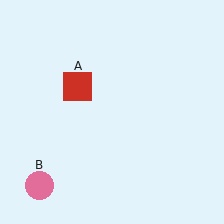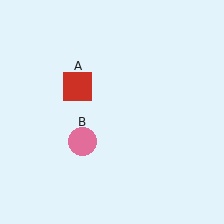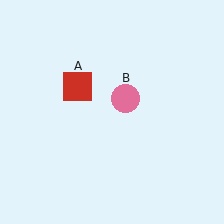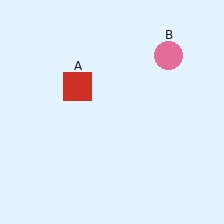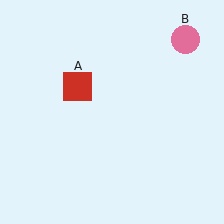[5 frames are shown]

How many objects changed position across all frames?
1 object changed position: pink circle (object B).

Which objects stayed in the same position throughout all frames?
Red square (object A) remained stationary.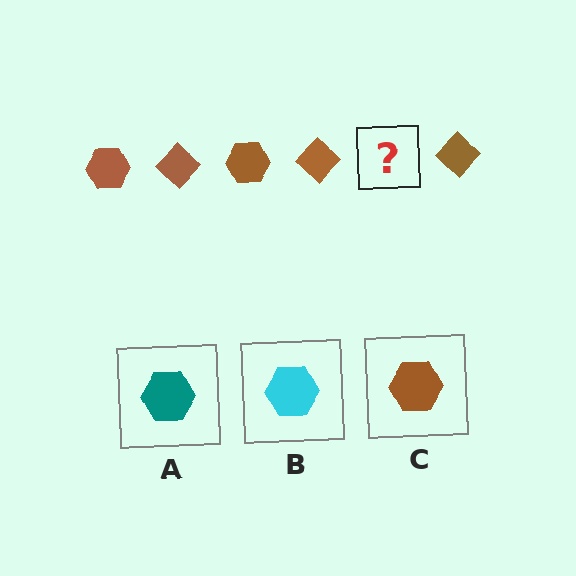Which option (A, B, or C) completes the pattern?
C.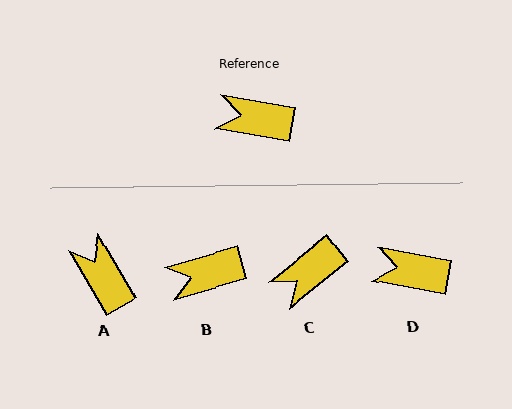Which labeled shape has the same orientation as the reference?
D.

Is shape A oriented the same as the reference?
No, it is off by about 49 degrees.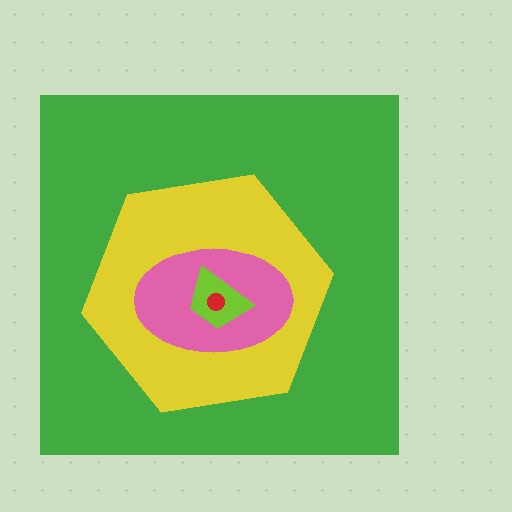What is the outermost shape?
The green square.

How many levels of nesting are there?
5.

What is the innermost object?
The red circle.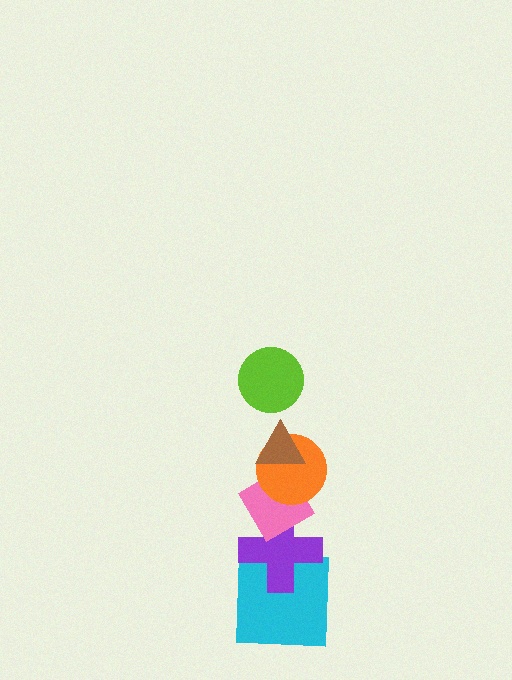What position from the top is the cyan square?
The cyan square is 6th from the top.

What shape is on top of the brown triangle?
The lime circle is on top of the brown triangle.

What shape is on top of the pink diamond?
The orange circle is on top of the pink diamond.